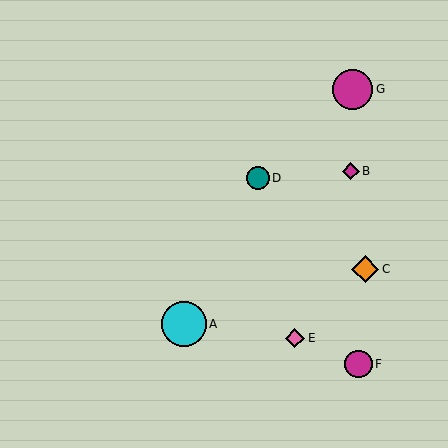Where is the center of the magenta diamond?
The center of the magenta diamond is at (351, 171).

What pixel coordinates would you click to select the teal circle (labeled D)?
Click at (258, 178) to select the teal circle D.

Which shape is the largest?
The cyan circle (labeled A) is the largest.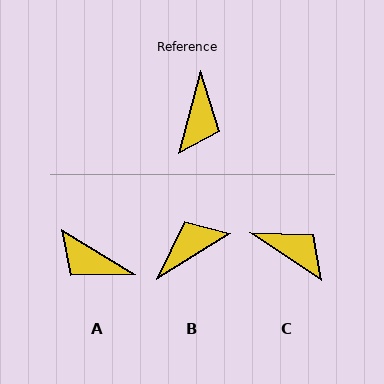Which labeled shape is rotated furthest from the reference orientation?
B, about 137 degrees away.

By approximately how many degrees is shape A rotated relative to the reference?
Approximately 107 degrees clockwise.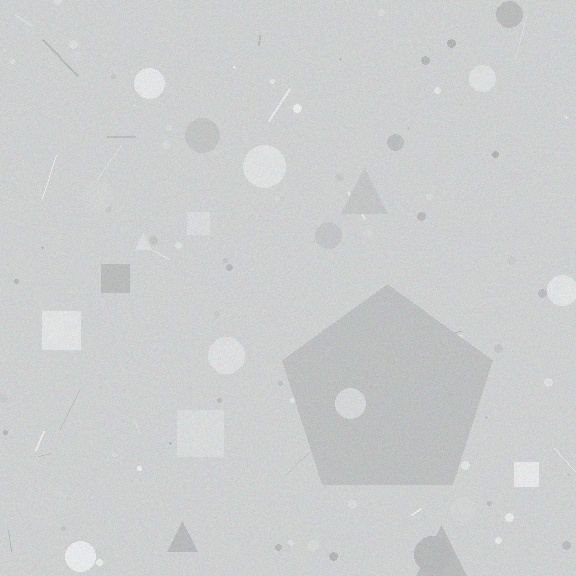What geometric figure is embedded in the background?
A pentagon is embedded in the background.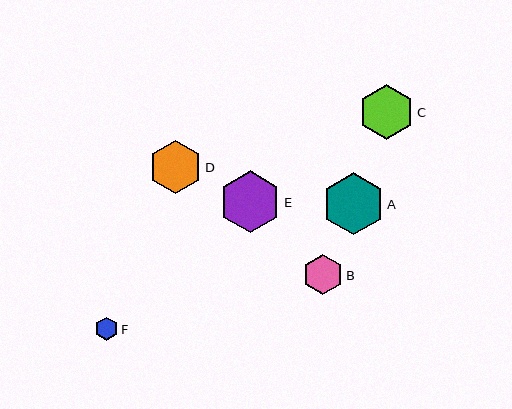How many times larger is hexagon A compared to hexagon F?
Hexagon A is approximately 2.7 times the size of hexagon F.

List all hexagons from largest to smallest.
From largest to smallest: A, E, C, D, B, F.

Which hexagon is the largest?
Hexagon A is the largest with a size of approximately 62 pixels.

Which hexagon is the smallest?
Hexagon F is the smallest with a size of approximately 23 pixels.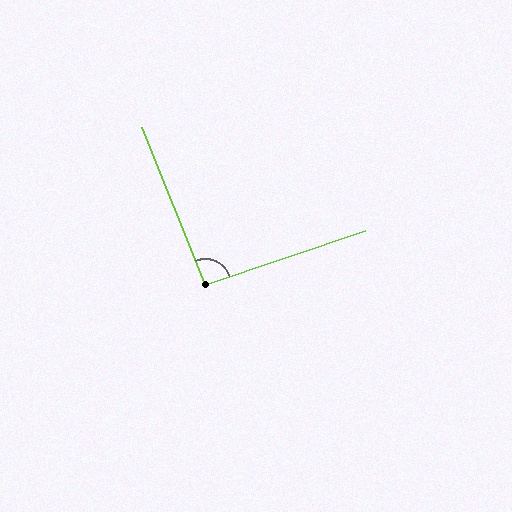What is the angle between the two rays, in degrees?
Approximately 93 degrees.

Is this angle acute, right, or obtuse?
It is approximately a right angle.